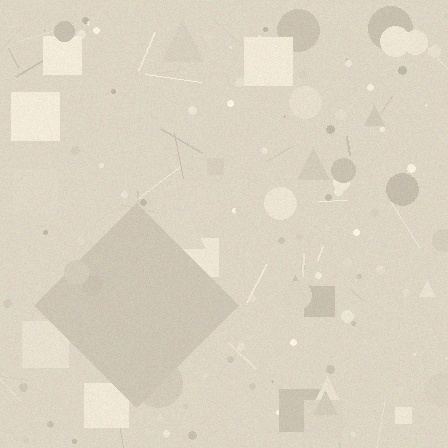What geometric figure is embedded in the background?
A diamond is embedded in the background.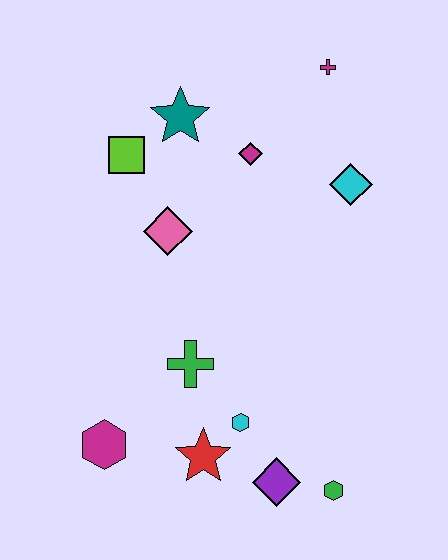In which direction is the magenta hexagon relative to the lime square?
The magenta hexagon is below the lime square.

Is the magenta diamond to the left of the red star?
No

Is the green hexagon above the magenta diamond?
No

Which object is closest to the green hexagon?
The purple diamond is closest to the green hexagon.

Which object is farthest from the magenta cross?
The magenta hexagon is farthest from the magenta cross.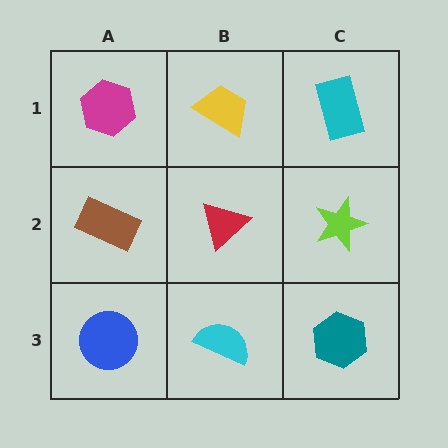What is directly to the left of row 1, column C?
A yellow trapezoid.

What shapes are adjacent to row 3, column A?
A brown rectangle (row 2, column A), a cyan semicircle (row 3, column B).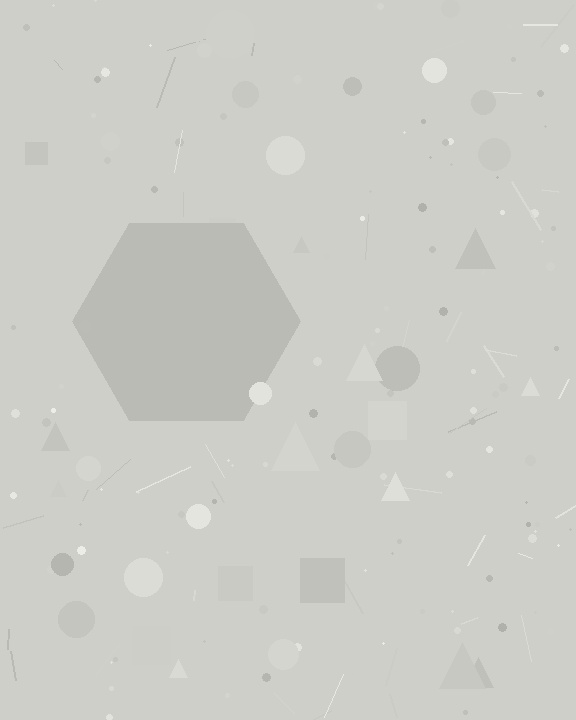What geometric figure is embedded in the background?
A hexagon is embedded in the background.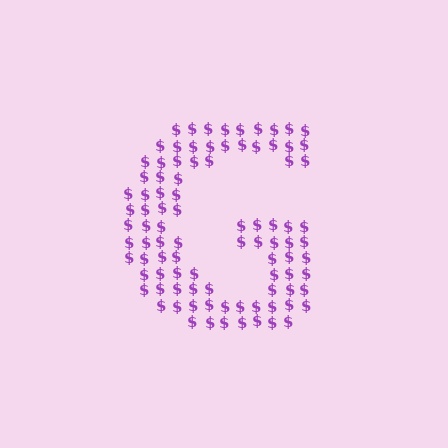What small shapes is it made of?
It is made of small dollar signs.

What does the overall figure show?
The overall figure shows the letter G.